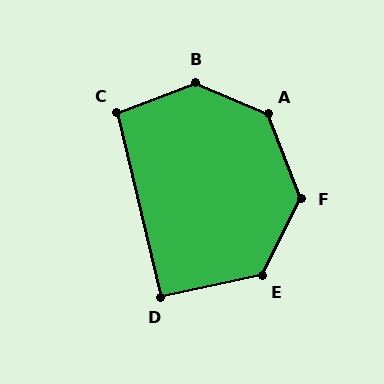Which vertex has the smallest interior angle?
D, at approximately 92 degrees.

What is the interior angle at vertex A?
Approximately 134 degrees (obtuse).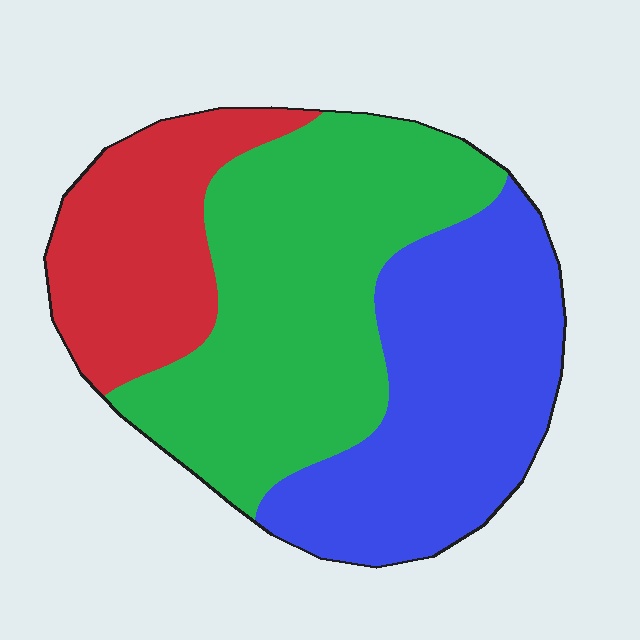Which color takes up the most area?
Green, at roughly 45%.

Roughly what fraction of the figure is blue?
Blue takes up between a quarter and a half of the figure.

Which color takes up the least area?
Red, at roughly 20%.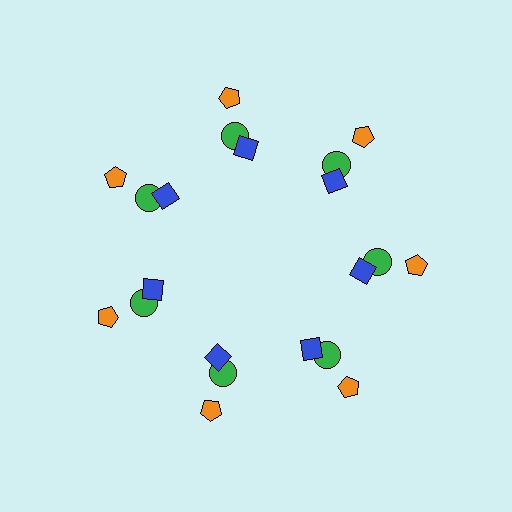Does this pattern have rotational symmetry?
Yes, this pattern has 7-fold rotational symmetry. It looks the same after rotating 51 degrees around the center.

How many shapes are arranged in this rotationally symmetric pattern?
There are 21 shapes, arranged in 7 groups of 3.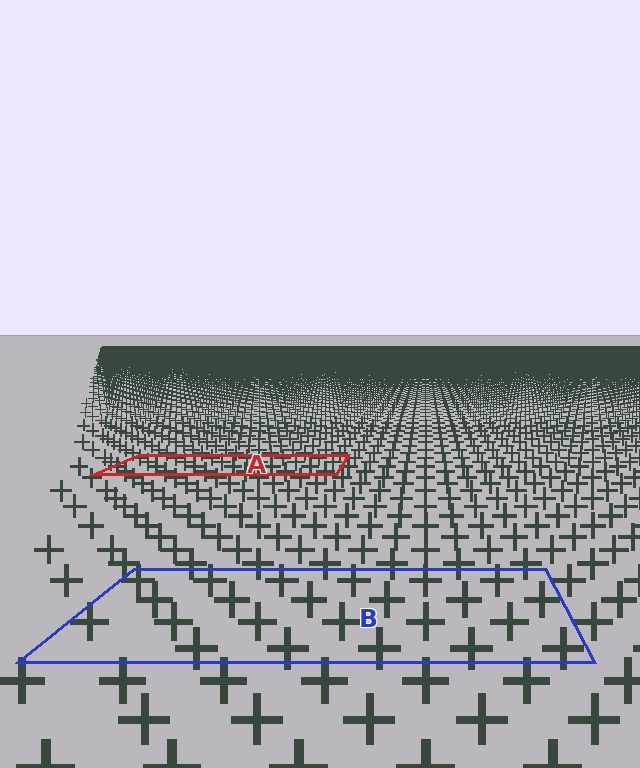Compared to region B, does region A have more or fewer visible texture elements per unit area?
Region A has more texture elements per unit area — they are packed more densely because it is farther away.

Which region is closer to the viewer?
Region B is closer. The texture elements there are larger and more spread out.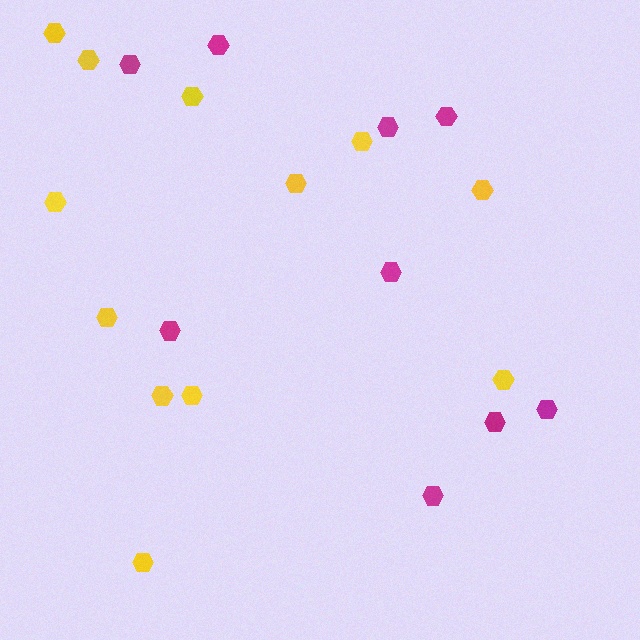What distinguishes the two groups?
There are 2 groups: one group of magenta hexagons (9) and one group of yellow hexagons (12).